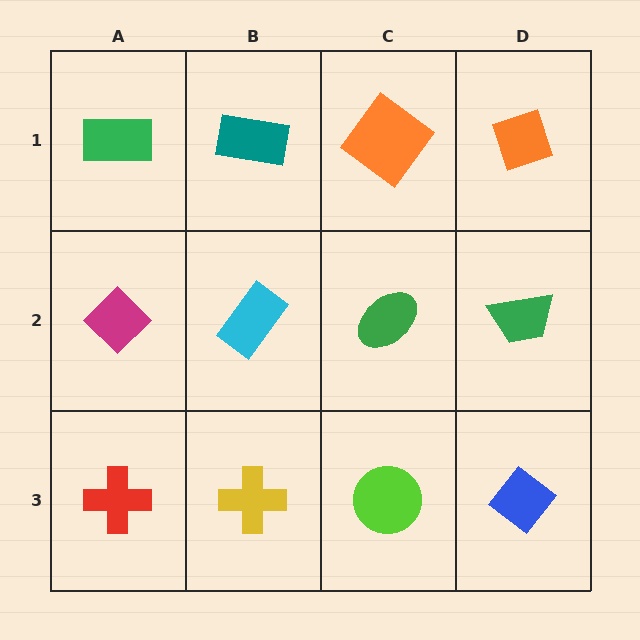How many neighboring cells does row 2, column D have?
3.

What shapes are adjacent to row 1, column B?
A cyan rectangle (row 2, column B), a green rectangle (row 1, column A), an orange diamond (row 1, column C).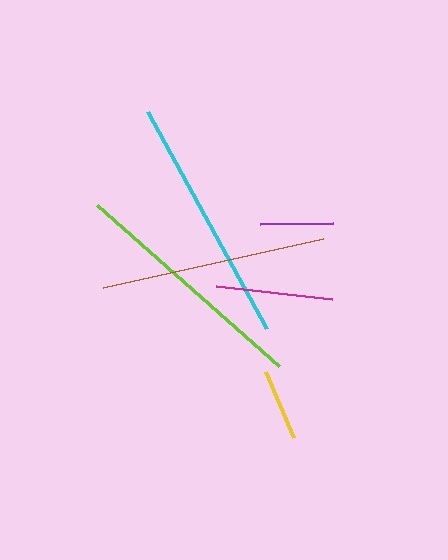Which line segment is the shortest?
The yellow line is the shortest at approximately 72 pixels.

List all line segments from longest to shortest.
From longest to shortest: cyan, lime, brown, magenta, purple, yellow.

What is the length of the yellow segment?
The yellow segment is approximately 72 pixels long.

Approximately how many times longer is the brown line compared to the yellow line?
The brown line is approximately 3.1 times the length of the yellow line.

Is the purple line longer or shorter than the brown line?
The brown line is longer than the purple line.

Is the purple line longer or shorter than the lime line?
The lime line is longer than the purple line.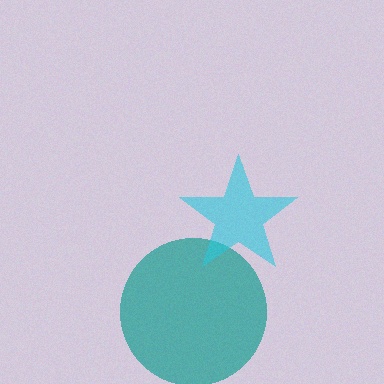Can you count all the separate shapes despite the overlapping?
Yes, there are 2 separate shapes.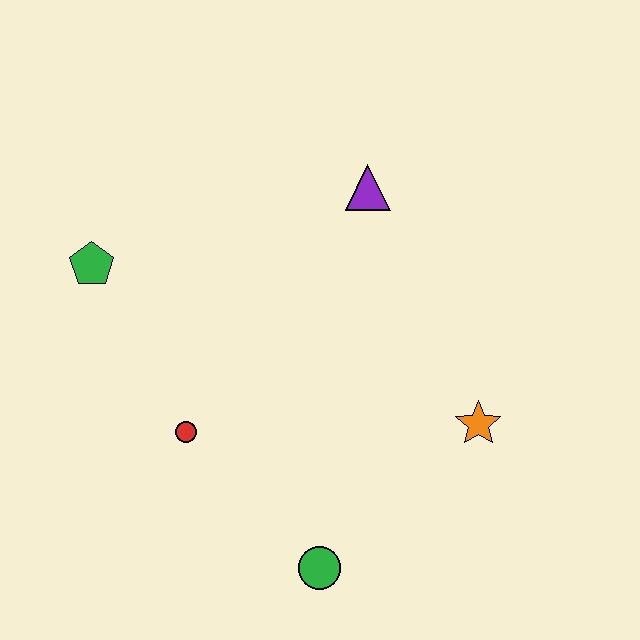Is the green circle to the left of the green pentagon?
No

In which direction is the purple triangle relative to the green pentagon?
The purple triangle is to the right of the green pentagon.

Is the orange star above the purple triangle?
No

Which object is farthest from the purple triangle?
The green circle is farthest from the purple triangle.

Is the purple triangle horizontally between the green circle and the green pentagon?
No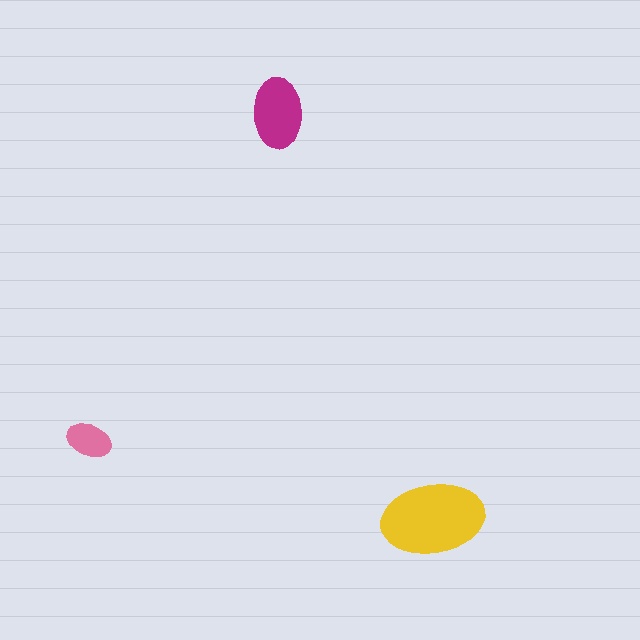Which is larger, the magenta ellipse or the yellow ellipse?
The yellow one.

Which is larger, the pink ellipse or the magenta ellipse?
The magenta one.